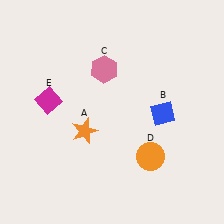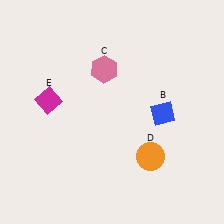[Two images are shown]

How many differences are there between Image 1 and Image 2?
There is 1 difference between the two images.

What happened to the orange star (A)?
The orange star (A) was removed in Image 2. It was in the bottom-left area of Image 1.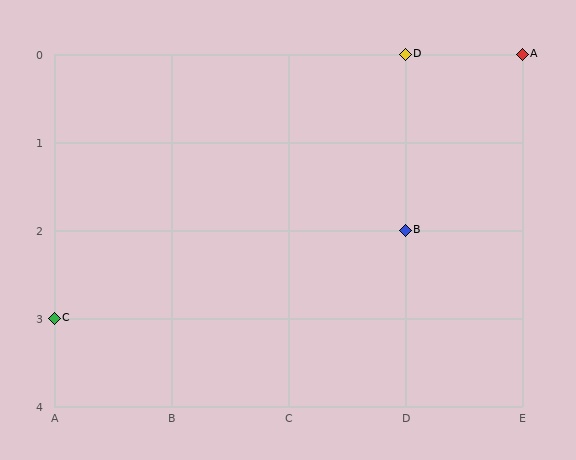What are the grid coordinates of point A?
Point A is at grid coordinates (E, 0).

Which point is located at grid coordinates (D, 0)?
Point D is at (D, 0).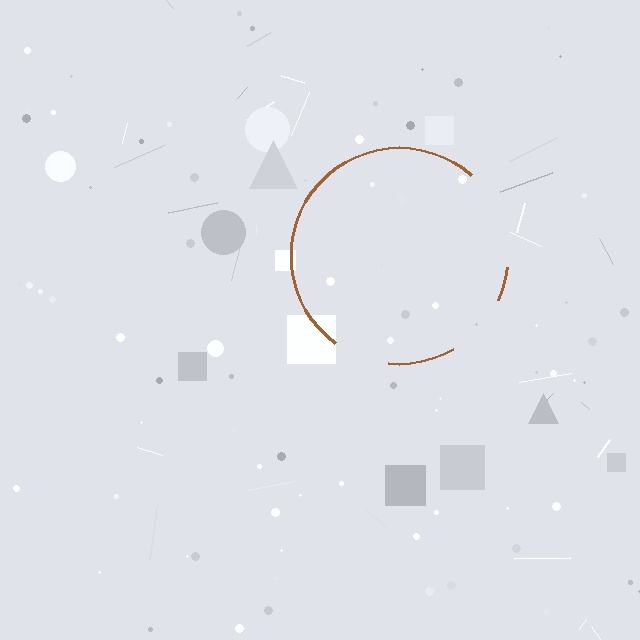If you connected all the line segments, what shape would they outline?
They would outline a circle.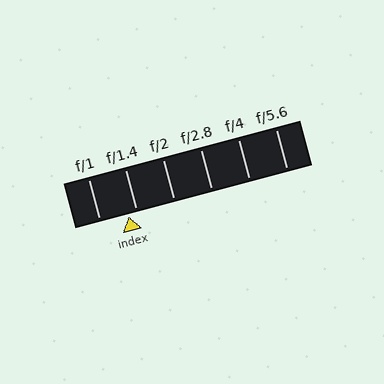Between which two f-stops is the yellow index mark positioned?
The index mark is between f/1 and f/1.4.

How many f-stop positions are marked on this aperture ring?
There are 6 f-stop positions marked.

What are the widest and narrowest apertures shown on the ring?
The widest aperture shown is f/1 and the narrowest is f/5.6.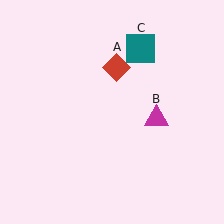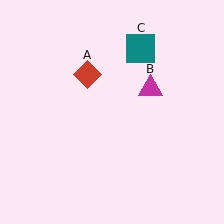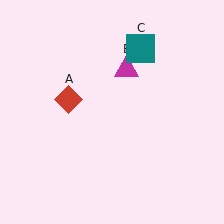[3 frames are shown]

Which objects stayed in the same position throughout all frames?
Teal square (object C) remained stationary.